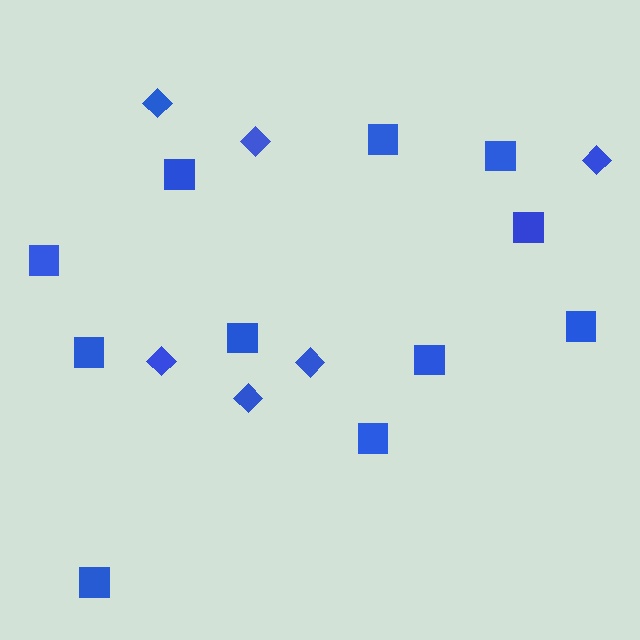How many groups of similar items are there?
There are 2 groups: one group of diamonds (6) and one group of squares (11).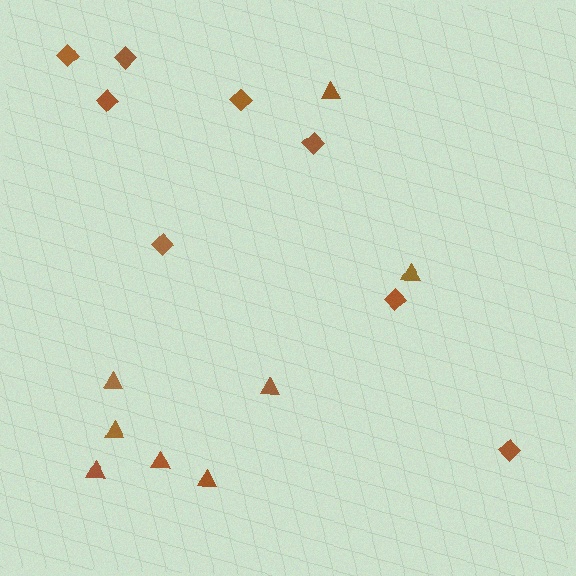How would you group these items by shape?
There are 2 groups: one group of triangles (8) and one group of diamonds (8).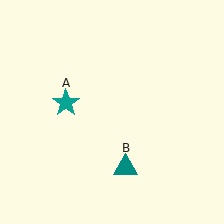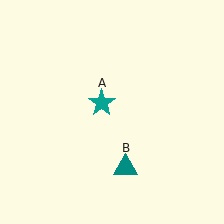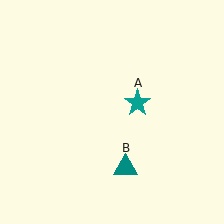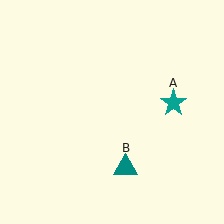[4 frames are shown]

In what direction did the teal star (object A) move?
The teal star (object A) moved right.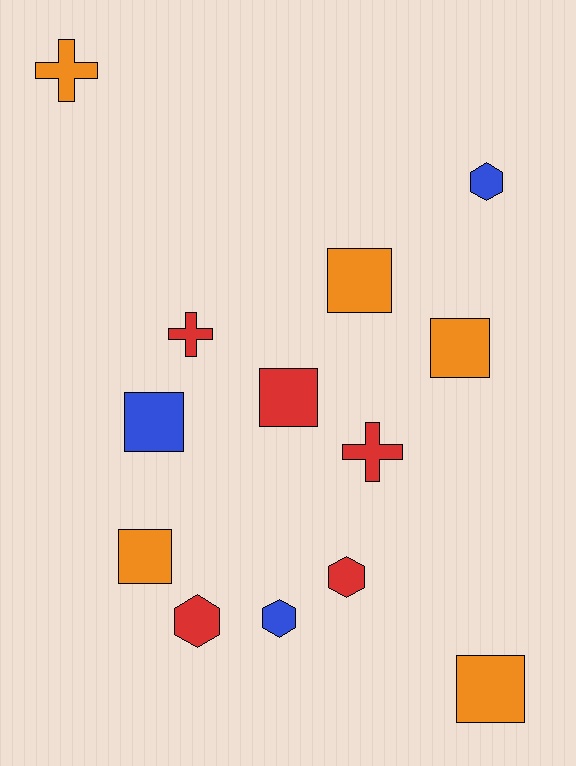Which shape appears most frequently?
Square, with 6 objects.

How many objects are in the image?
There are 13 objects.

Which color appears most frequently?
Orange, with 5 objects.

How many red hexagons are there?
There are 2 red hexagons.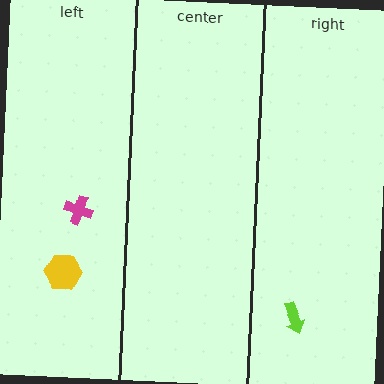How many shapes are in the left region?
2.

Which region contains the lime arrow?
The right region.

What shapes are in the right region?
The lime arrow.